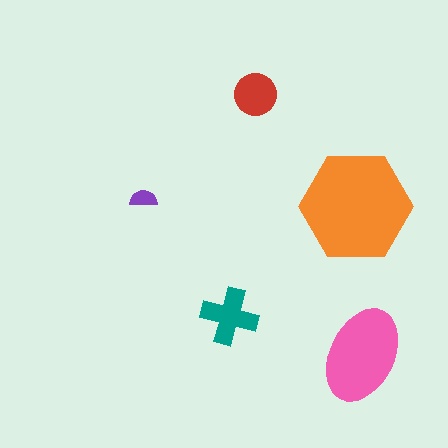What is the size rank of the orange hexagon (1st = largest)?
1st.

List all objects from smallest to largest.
The purple semicircle, the red circle, the teal cross, the pink ellipse, the orange hexagon.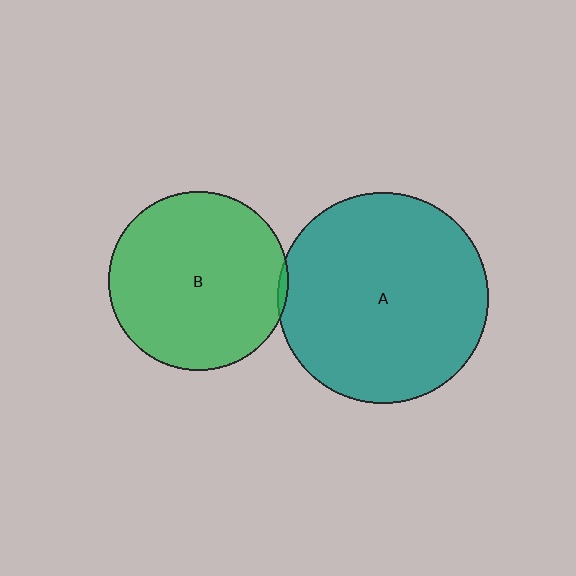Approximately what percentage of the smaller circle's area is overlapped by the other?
Approximately 5%.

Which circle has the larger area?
Circle A (teal).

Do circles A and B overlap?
Yes.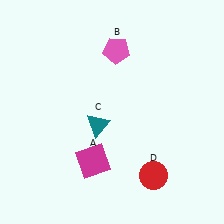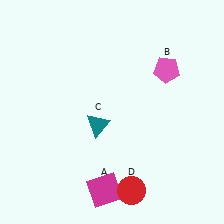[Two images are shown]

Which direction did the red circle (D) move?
The red circle (D) moved left.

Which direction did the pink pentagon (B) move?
The pink pentagon (B) moved right.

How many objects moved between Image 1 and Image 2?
3 objects moved between the two images.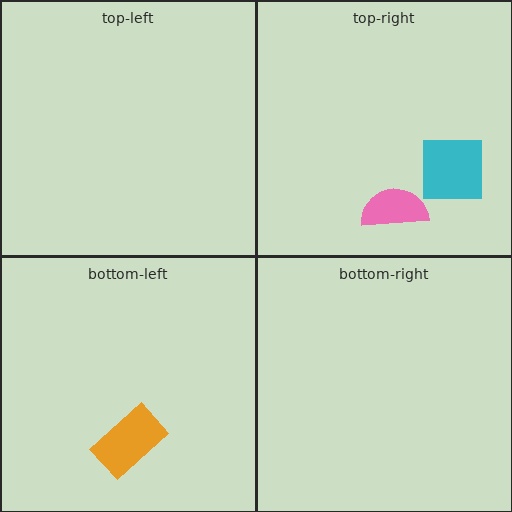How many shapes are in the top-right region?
2.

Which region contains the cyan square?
The top-right region.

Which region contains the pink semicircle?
The top-right region.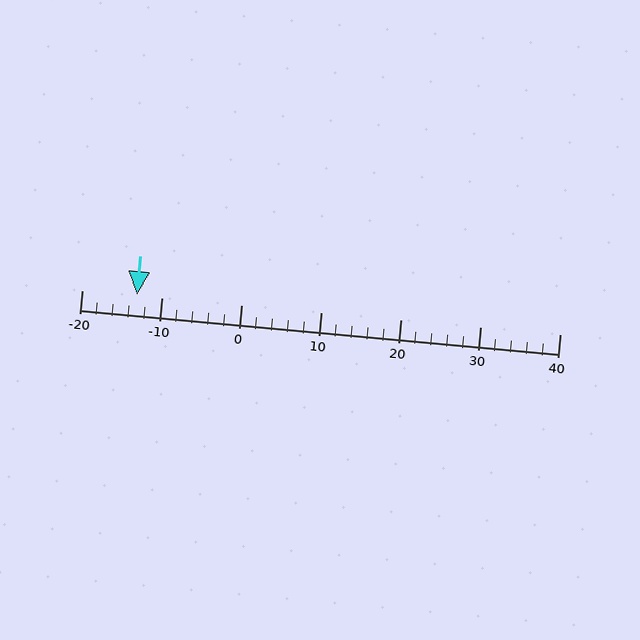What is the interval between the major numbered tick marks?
The major tick marks are spaced 10 units apart.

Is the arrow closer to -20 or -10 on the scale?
The arrow is closer to -10.